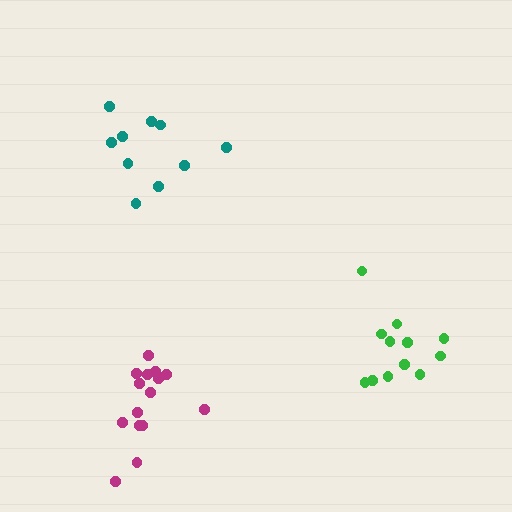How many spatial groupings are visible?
There are 3 spatial groupings.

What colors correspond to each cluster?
The clusters are colored: magenta, teal, green.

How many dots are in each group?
Group 1: 15 dots, Group 2: 10 dots, Group 3: 12 dots (37 total).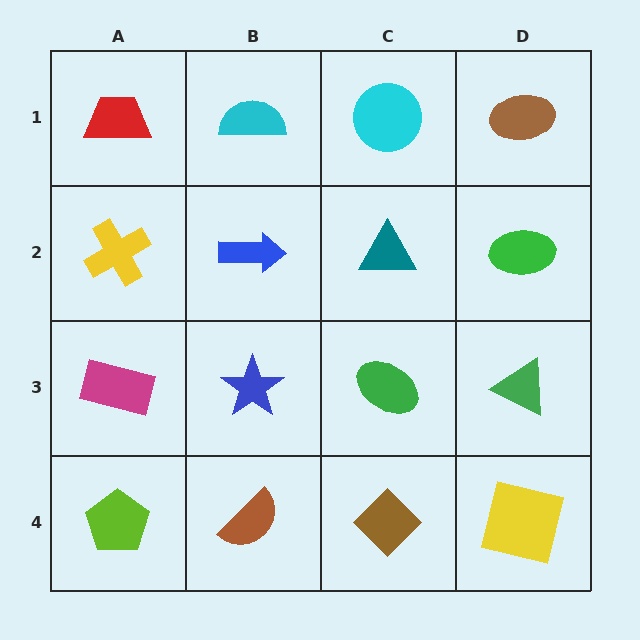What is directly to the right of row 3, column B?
A green ellipse.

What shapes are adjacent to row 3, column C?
A teal triangle (row 2, column C), a brown diamond (row 4, column C), a blue star (row 3, column B), a green triangle (row 3, column D).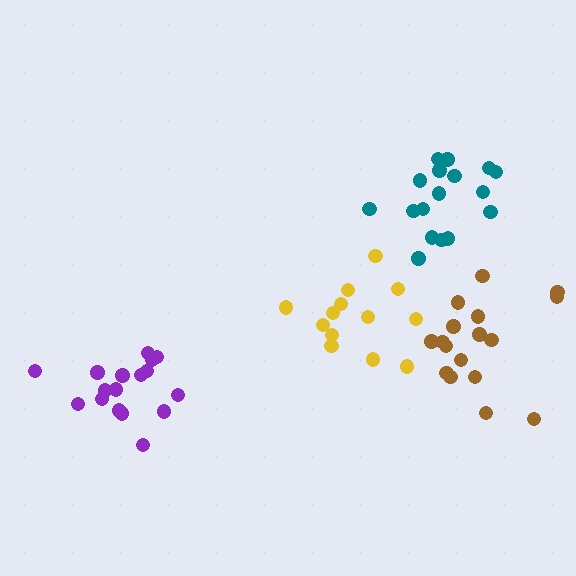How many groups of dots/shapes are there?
There are 4 groups.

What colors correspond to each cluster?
The clusters are colored: purple, yellow, teal, brown.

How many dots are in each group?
Group 1: 17 dots, Group 2: 13 dots, Group 3: 17 dots, Group 4: 17 dots (64 total).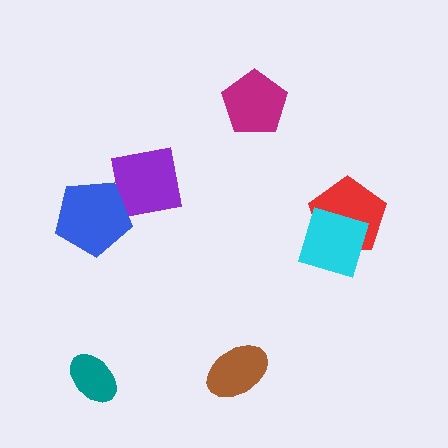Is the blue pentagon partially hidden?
No, no other shape covers it.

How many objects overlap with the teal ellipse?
0 objects overlap with the teal ellipse.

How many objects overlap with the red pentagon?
1 object overlaps with the red pentagon.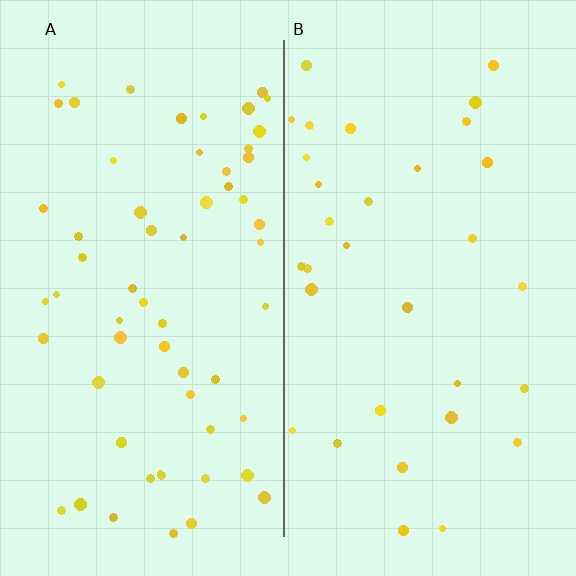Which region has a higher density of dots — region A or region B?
A (the left).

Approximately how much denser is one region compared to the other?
Approximately 1.9× — region A over region B.